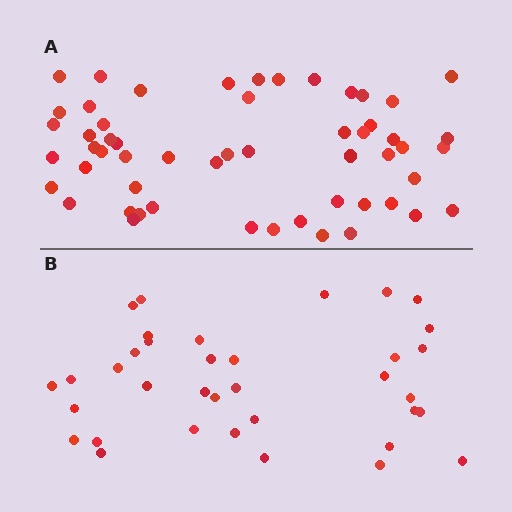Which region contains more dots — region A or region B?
Region A (the top region) has more dots.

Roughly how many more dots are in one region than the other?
Region A has approximately 20 more dots than region B.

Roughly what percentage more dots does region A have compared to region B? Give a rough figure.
About 55% more.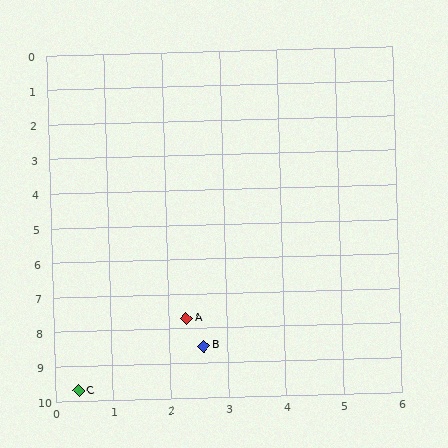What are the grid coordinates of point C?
Point C is at approximately (0.4, 9.7).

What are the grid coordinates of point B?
Point B is at approximately (2.6, 8.5).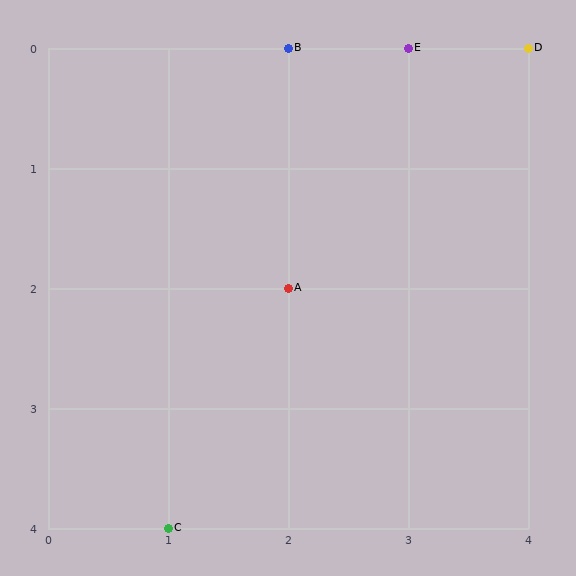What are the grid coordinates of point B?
Point B is at grid coordinates (2, 0).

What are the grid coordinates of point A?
Point A is at grid coordinates (2, 2).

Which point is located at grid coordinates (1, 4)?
Point C is at (1, 4).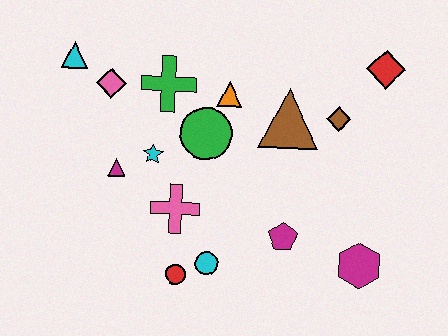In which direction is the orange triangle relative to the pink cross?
The orange triangle is above the pink cross.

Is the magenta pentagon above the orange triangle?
No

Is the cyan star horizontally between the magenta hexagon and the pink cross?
No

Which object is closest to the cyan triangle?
The pink diamond is closest to the cyan triangle.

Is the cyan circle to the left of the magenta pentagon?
Yes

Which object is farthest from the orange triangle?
The magenta hexagon is farthest from the orange triangle.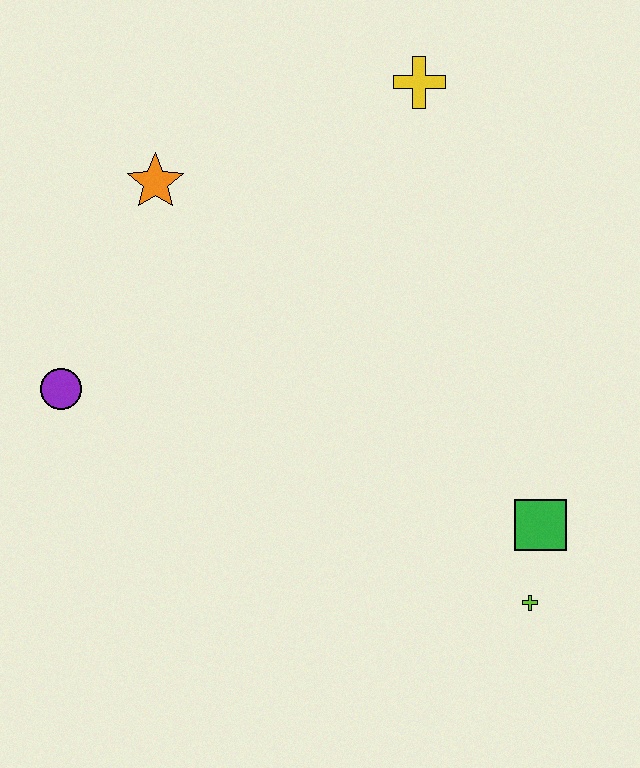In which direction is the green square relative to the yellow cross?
The green square is below the yellow cross.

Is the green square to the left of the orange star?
No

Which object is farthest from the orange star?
The lime cross is farthest from the orange star.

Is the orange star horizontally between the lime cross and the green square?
No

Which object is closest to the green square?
The lime cross is closest to the green square.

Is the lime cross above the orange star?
No